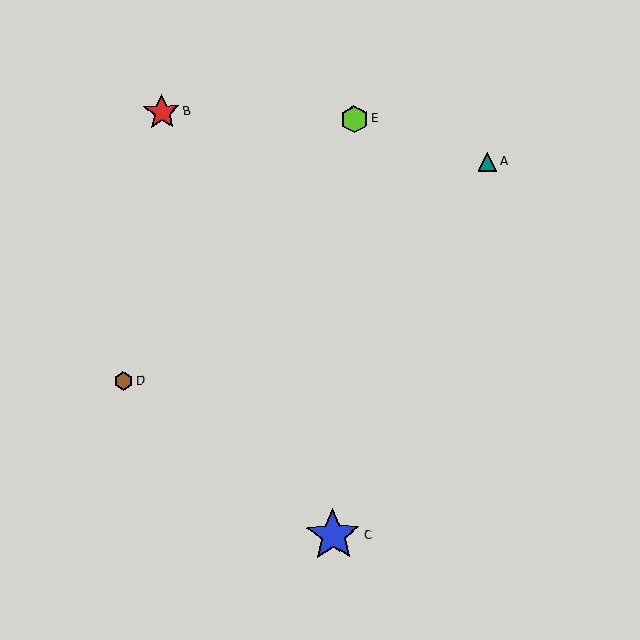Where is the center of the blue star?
The center of the blue star is at (333, 535).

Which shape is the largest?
The blue star (labeled C) is the largest.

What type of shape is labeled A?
Shape A is a teal triangle.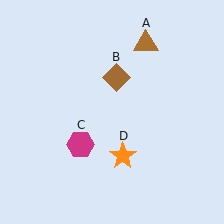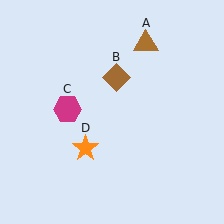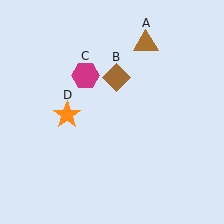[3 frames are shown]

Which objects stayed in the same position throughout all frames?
Brown triangle (object A) and brown diamond (object B) remained stationary.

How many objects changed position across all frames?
2 objects changed position: magenta hexagon (object C), orange star (object D).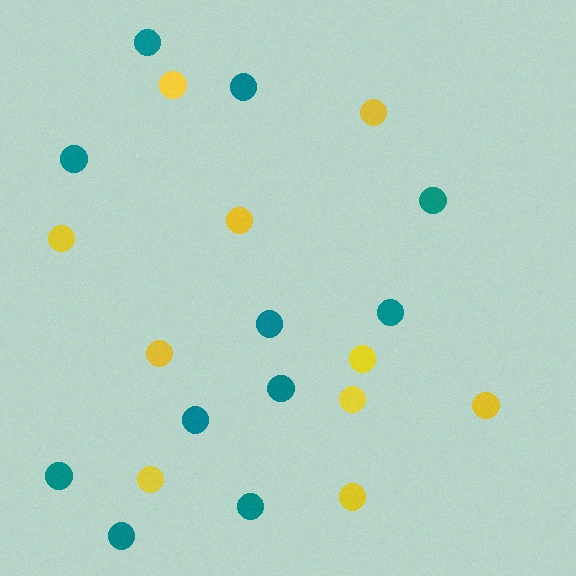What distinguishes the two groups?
There are 2 groups: one group of yellow circles (10) and one group of teal circles (11).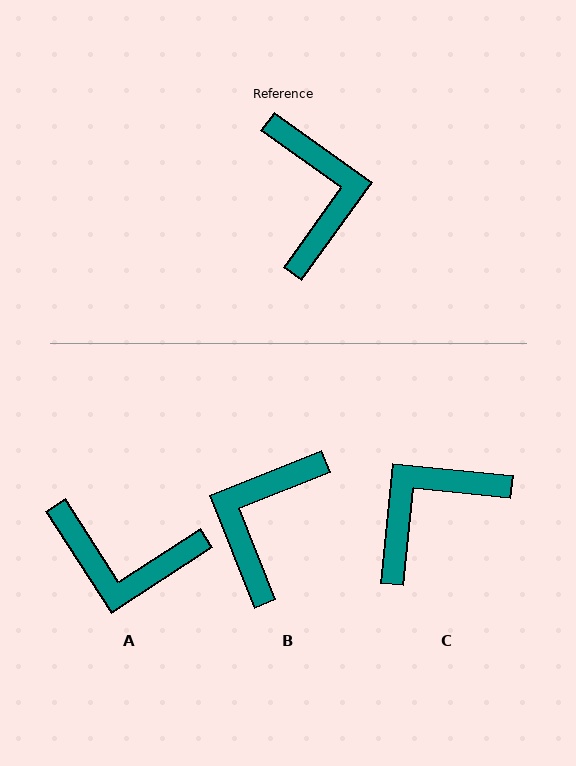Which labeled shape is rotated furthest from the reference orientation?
B, about 148 degrees away.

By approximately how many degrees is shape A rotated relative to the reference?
Approximately 112 degrees clockwise.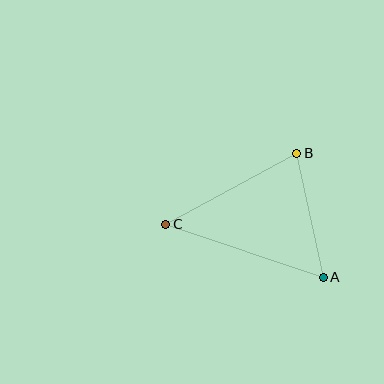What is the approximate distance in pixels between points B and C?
The distance between B and C is approximately 149 pixels.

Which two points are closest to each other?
Points A and B are closest to each other.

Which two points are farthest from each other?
Points A and C are farthest from each other.